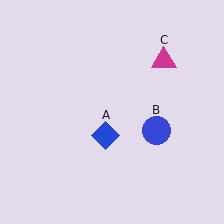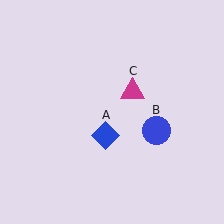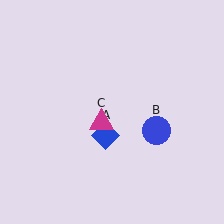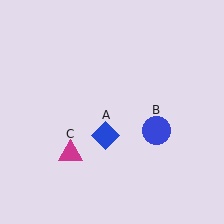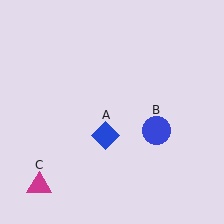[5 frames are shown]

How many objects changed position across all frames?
1 object changed position: magenta triangle (object C).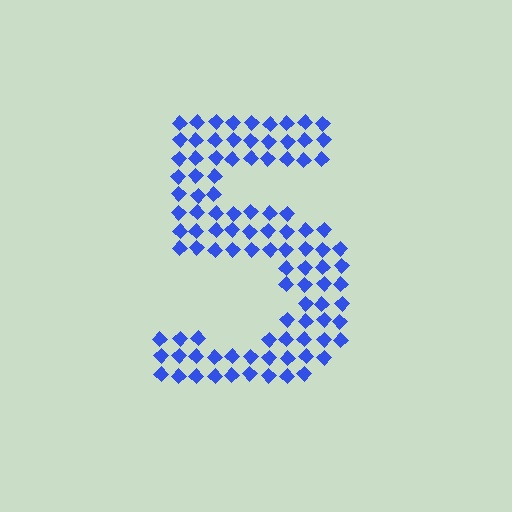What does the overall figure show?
The overall figure shows the digit 5.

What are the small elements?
The small elements are diamonds.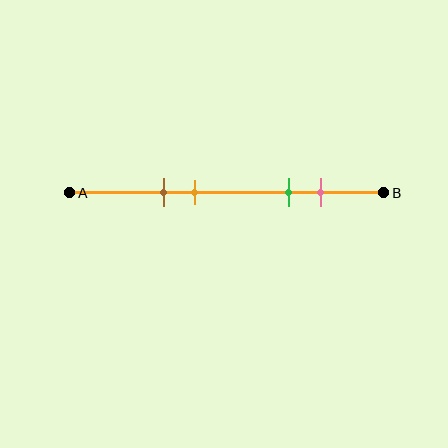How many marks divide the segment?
There are 4 marks dividing the segment.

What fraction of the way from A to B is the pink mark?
The pink mark is approximately 80% (0.8) of the way from A to B.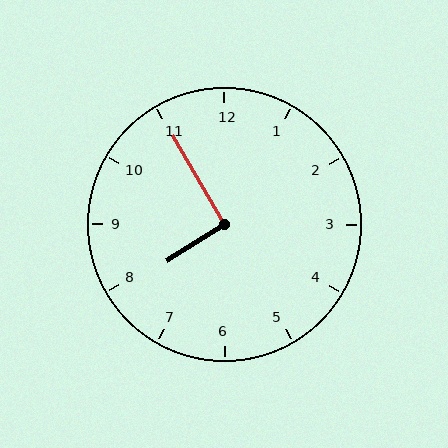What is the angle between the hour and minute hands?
Approximately 92 degrees.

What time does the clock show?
7:55.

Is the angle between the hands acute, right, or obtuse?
It is right.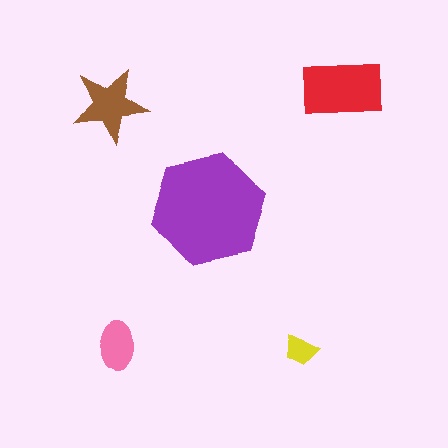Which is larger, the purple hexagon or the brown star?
The purple hexagon.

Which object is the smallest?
The yellow trapezoid.